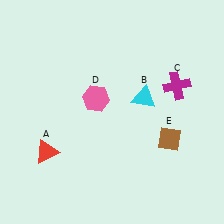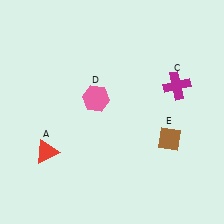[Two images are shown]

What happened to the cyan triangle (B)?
The cyan triangle (B) was removed in Image 2. It was in the top-right area of Image 1.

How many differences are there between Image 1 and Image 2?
There is 1 difference between the two images.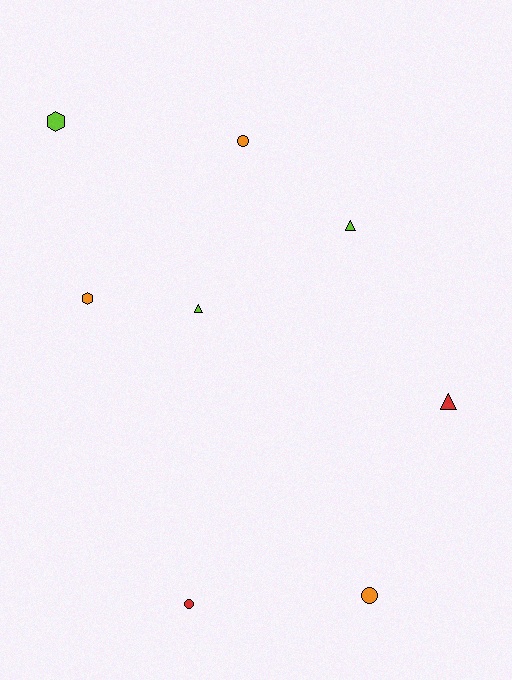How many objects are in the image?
There are 8 objects.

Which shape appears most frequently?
Triangle, with 3 objects.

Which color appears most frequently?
Lime, with 3 objects.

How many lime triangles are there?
There are 2 lime triangles.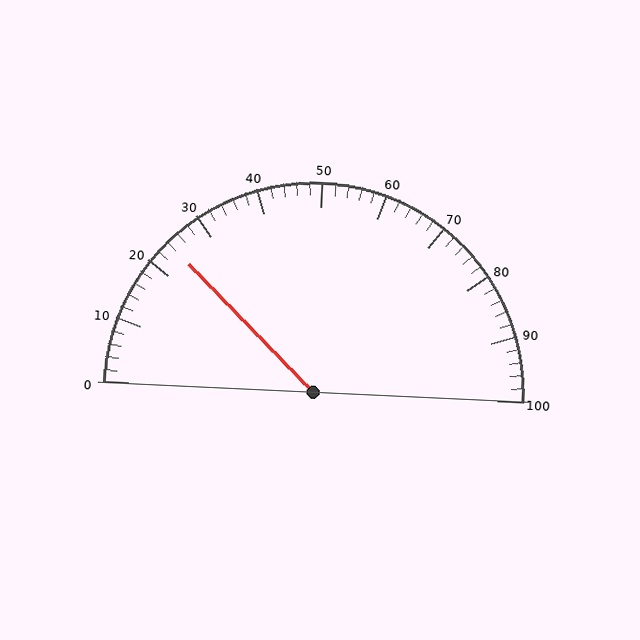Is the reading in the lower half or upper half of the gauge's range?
The reading is in the lower half of the range (0 to 100).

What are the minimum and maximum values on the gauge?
The gauge ranges from 0 to 100.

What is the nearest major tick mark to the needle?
The nearest major tick mark is 20.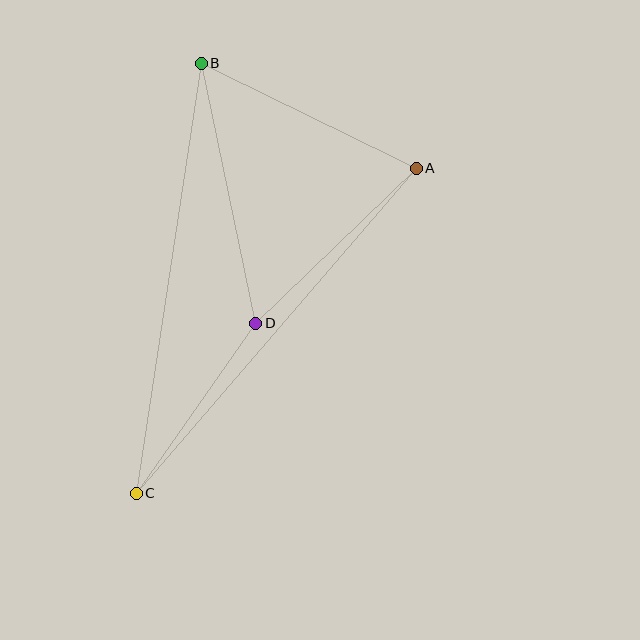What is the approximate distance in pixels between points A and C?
The distance between A and C is approximately 429 pixels.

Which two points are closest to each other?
Points C and D are closest to each other.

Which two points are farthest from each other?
Points B and C are farthest from each other.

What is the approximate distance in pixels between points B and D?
The distance between B and D is approximately 266 pixels.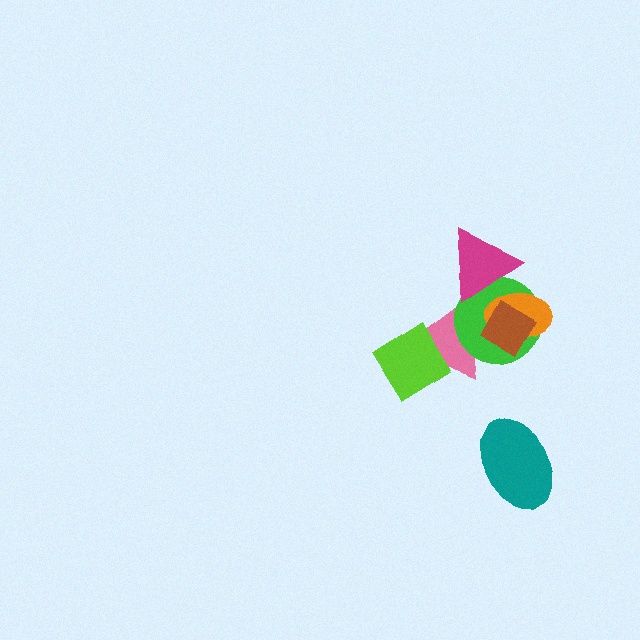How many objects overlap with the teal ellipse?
0 objects overlap with the teal ellipse.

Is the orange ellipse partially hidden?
Yes, it is partially covered by another shape.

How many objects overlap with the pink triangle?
3 objects overlap with the pink triangle.